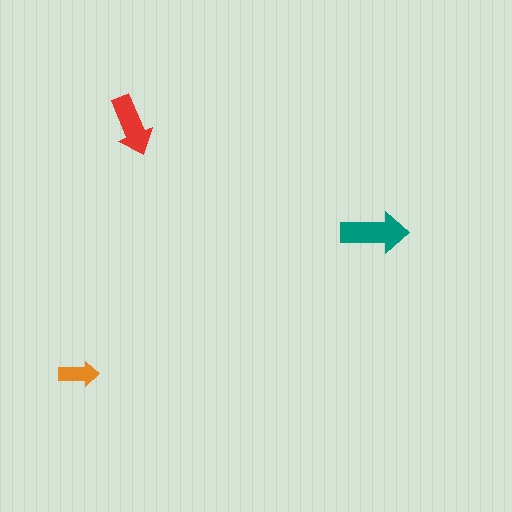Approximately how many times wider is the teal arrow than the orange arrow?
About 1.5 times wider.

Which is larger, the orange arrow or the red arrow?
The red one.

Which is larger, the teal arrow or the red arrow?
The teal one.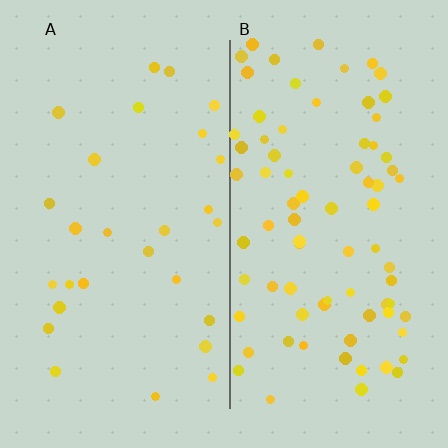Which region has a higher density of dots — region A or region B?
B (the right).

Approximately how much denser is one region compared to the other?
Approximately 2.9× — region B over region A.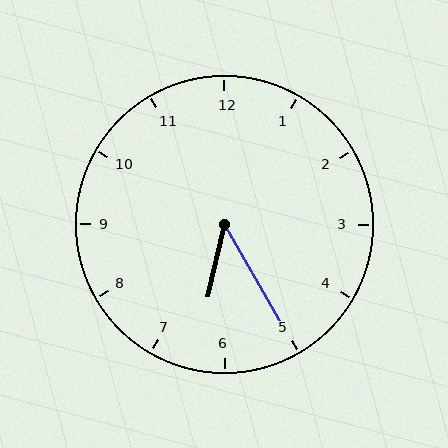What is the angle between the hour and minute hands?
Approximately 42 degrees.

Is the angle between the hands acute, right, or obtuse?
It is acute.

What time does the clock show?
6:25.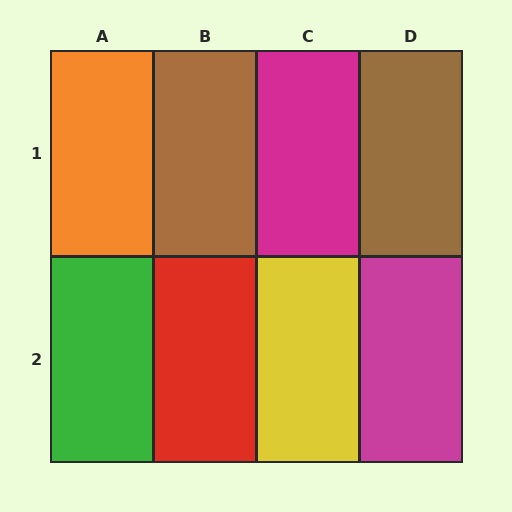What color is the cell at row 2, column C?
Yellow.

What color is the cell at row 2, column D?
Magenta.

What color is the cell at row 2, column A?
Green.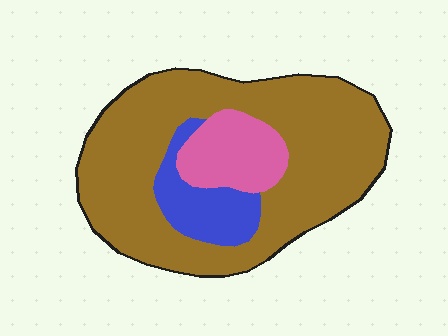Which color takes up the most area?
Brown, at roughly 75%.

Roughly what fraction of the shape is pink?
Pink takes up about one eighth (1/8) of the shape.